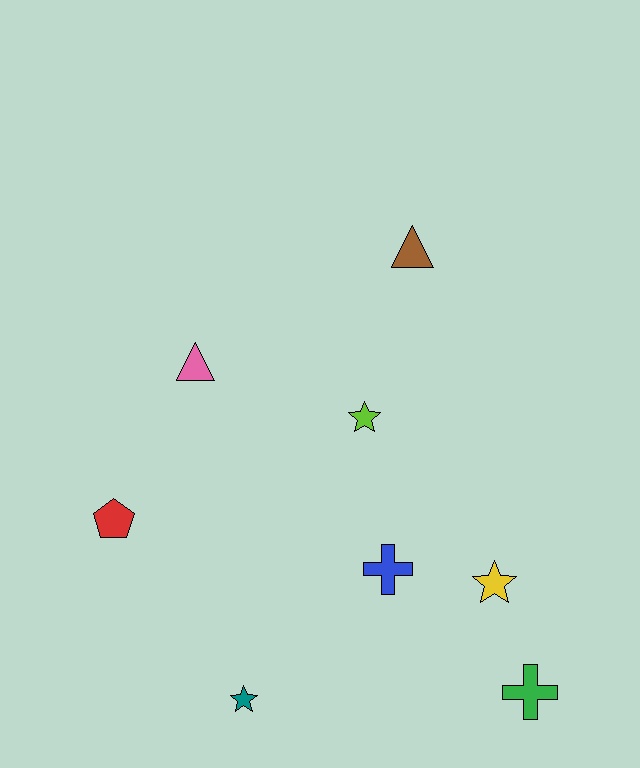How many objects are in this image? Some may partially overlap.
There are 8 objects.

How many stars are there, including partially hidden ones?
There are 3 stars.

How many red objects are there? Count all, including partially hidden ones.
There is 1 red object.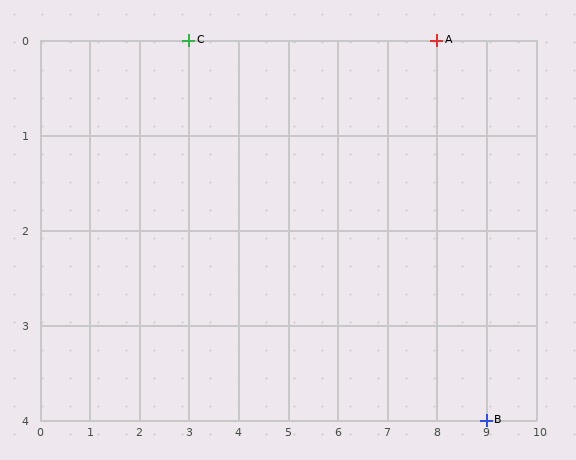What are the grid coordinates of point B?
Point B is at grid coordinates (9, 4).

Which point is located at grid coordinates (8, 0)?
Point A is at (8, 0).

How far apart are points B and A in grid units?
Points B and A are 1 column and 4 rows apart (about 4.1 grid units diagonally).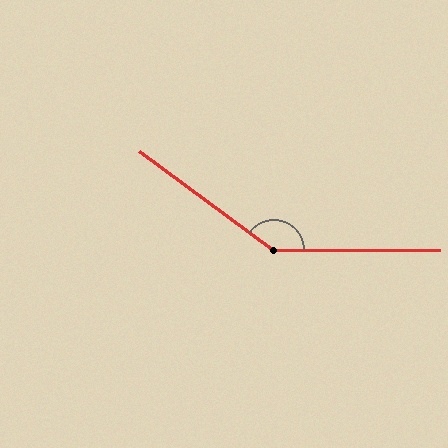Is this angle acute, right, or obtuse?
It is obtuse.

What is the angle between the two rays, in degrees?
Approximately 144 degrees.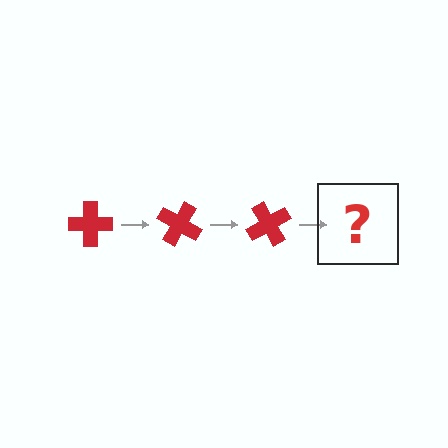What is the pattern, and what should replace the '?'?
The pattern is that the cross rotates 30 degrees each step. The '?' should be a red cross rotated 90 degrees.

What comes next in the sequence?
The next element should be a red cross rotated 90 degrees.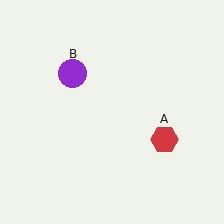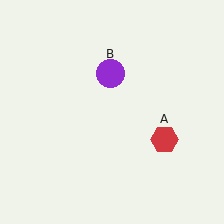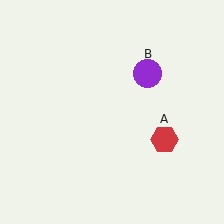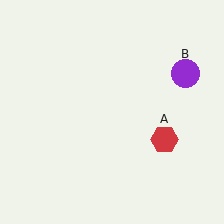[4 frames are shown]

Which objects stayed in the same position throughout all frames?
Red hexagon (object A) remained stationary.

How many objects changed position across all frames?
1 object changed position: purple circle (object B).